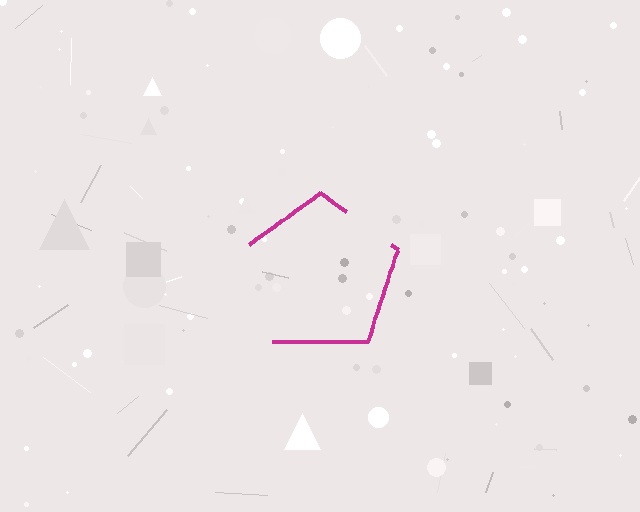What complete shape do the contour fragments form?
The contour fragments form a pentagon.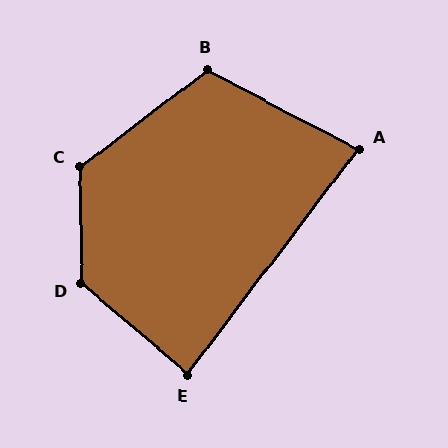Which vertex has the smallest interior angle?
A, at approximately 80 degrees.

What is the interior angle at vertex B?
Approximately 115 degrees (obtuse).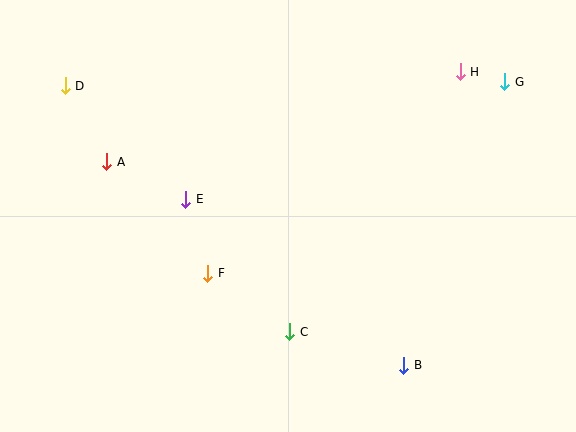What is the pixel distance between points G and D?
The distance between G and D is 440 pixels.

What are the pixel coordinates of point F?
Point F is at (208, 273).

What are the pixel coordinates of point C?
Point C is at (290, 332).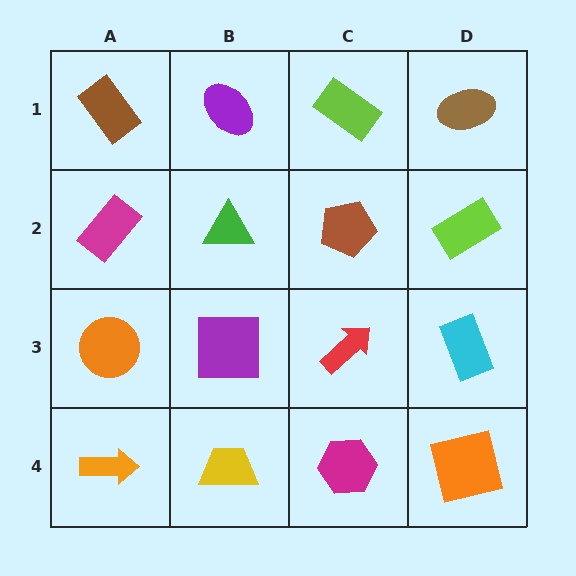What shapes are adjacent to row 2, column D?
A brown ellipse (row 1, column D), a cyan rectangle (row 3, column D), a brown pentagon (row 2, column C).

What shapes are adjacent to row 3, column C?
A brown pentagon (row 2, column C), a magenta hexagon (row 4, column C), a purple square (row 3, column B), a cyan rectangle (row 3, column D).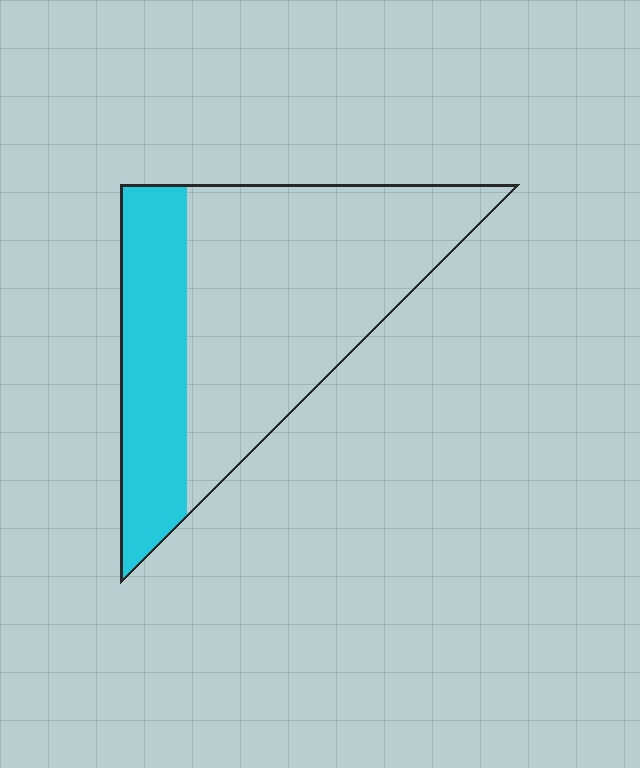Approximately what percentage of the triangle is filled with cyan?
Approximately 30%.